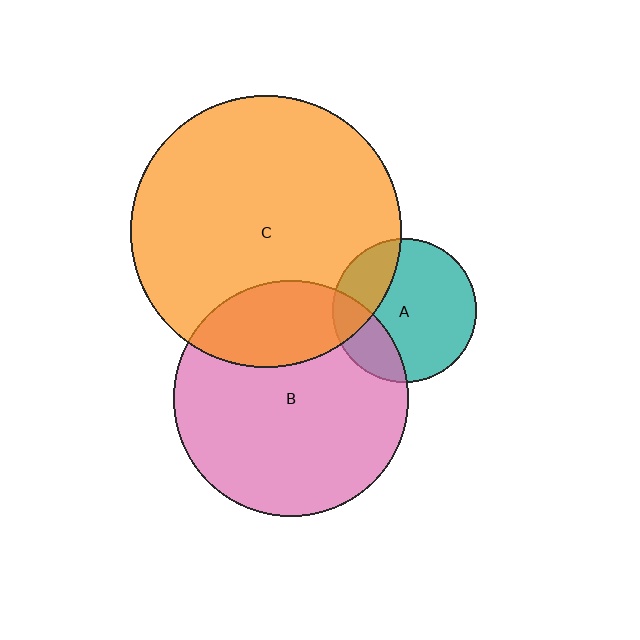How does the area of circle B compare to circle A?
Approximately 2.7 times.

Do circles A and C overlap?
Yes.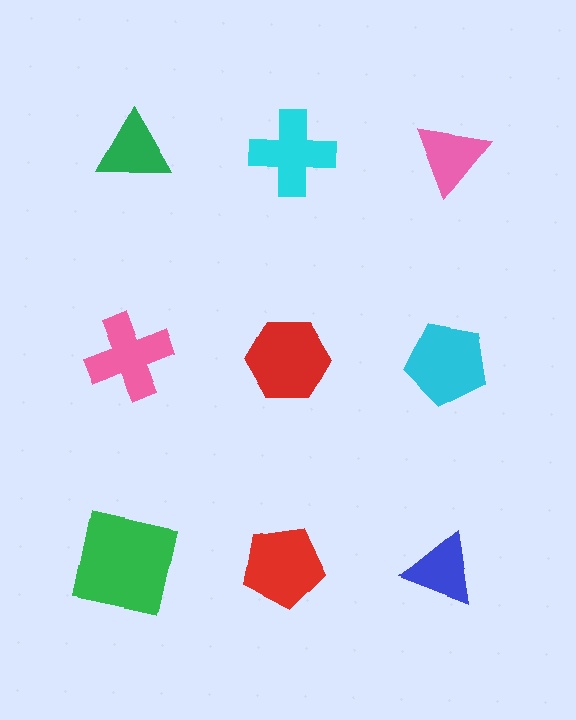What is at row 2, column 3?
A cyan pentagon.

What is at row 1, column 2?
A cyan cross.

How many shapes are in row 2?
3 shapes.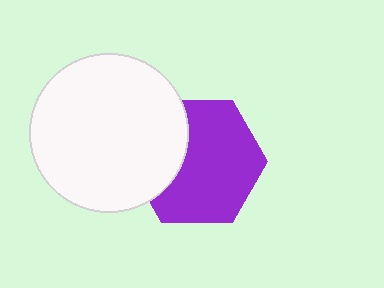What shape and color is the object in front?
The object in front is a white circle.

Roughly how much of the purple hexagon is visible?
Most of it is visible (roughly 70%).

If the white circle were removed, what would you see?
You would see the complete purple hexagon.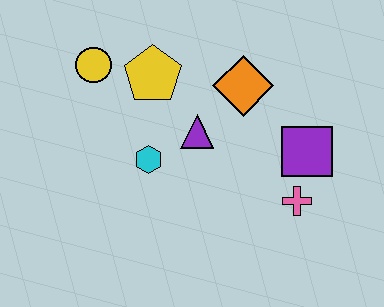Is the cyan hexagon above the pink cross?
Yes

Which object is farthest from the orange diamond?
The yellow circle is farthest from the orange diamond.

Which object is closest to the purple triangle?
The cyan hexagon is closest to the purple triangle.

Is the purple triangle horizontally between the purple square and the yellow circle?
Yes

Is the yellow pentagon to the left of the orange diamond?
Yes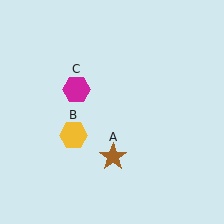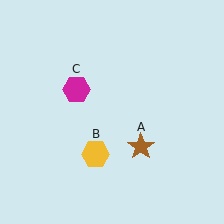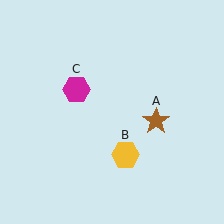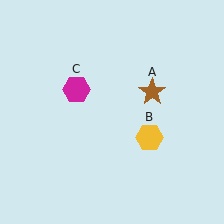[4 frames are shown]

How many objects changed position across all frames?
2 objects changed position: brown star (object A), yellow hexagon (object B).